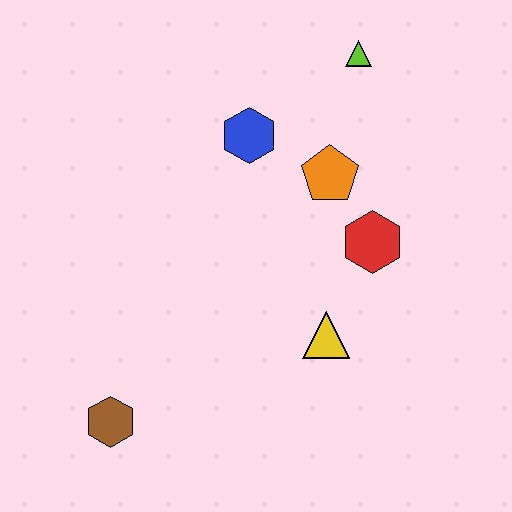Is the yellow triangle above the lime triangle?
No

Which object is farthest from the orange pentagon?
The brown hexagon is farthest from the orange pentagon.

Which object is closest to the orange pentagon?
The red hexagon is closest to the orange pentagon.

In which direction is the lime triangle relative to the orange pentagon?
The lime triangle is above the orange pentagon.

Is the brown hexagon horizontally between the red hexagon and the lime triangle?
No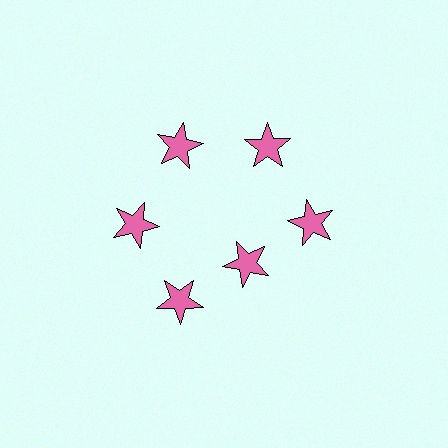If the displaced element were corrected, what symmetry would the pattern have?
It would have 6-fold rotational symmetry — the pattern would map onto itself every 60 degrees.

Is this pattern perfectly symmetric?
No. The 6 pink stars are arranged in a ring, but one element near the 5 o'clock position is pulled inward toward the center, breaking the 6-fold rotational symmetry.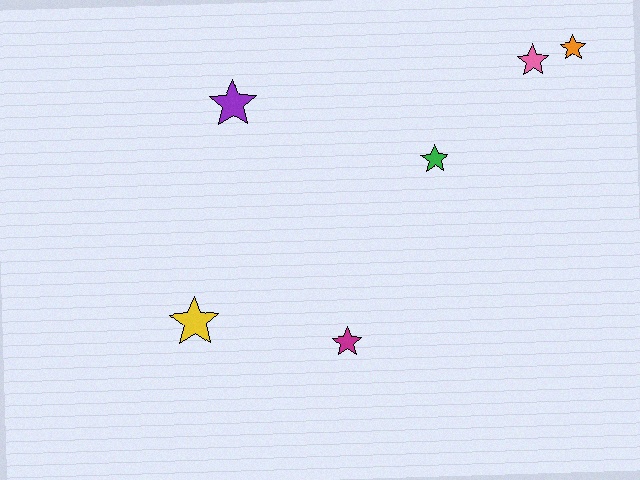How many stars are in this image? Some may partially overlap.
There are 6 stars.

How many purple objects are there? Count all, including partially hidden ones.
There is 1 purple object.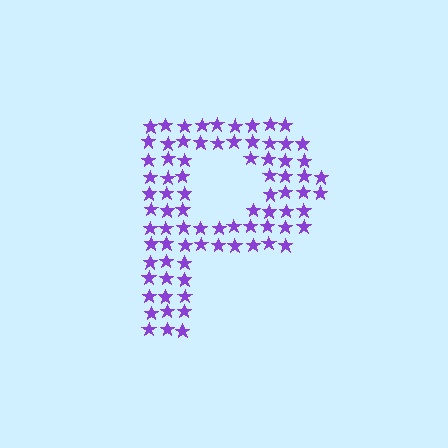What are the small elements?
The small elements are stars.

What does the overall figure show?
The overall figure shows the letter P.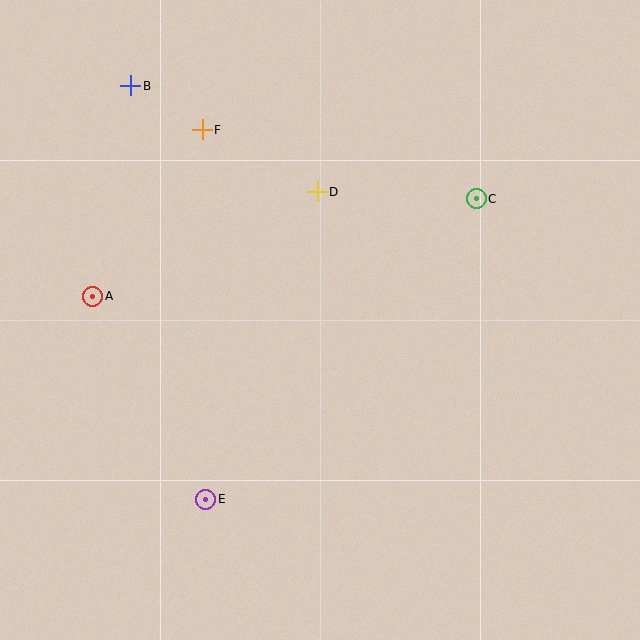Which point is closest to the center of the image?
Point D at (317, 192) is closest to the center.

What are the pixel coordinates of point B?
Point B is at (131, 86).